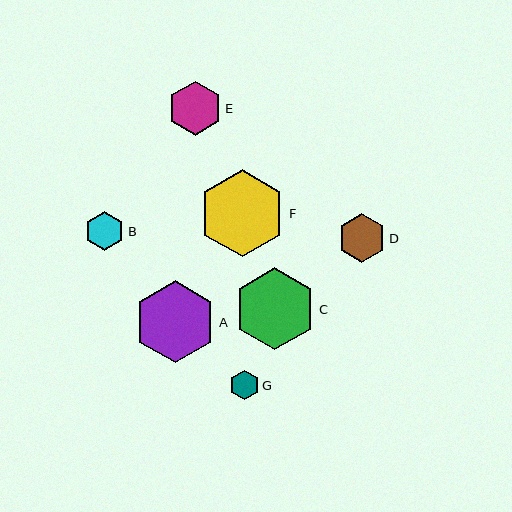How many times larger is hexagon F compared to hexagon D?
Hexagon F is approximately 1.8 times the size of hexagon D.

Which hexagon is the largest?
Hexagon F is the largest with a size of approximately 87 pixels.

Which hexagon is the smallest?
Hexagon G is the smallest with a size of approximately 30 pixels.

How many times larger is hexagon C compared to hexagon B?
Hexagon C is approximately 2.1 times the size of hexagon B.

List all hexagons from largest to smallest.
From largest to smallest: F, C, A, E, D, B, G.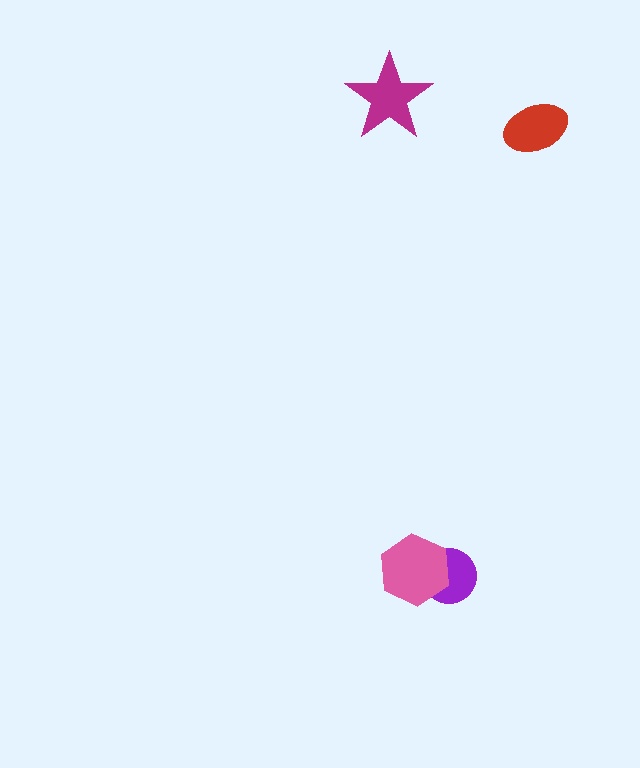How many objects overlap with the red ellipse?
0 objects overlap with the red ellipse.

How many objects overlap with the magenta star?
0 objects overlap with the magenta star.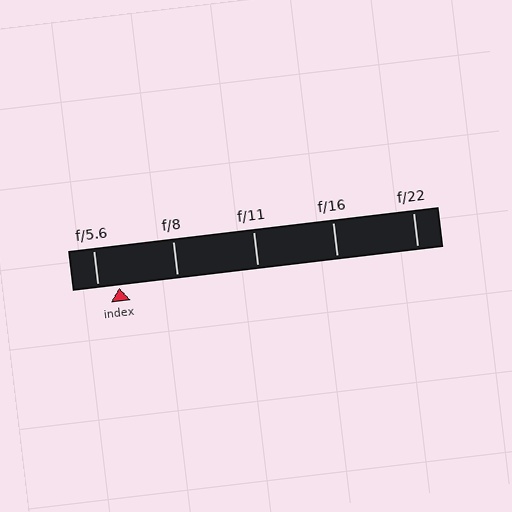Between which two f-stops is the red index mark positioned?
The index mark is between f/5.6 and f/8.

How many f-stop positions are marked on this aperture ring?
There are 5 f-stop positions marked.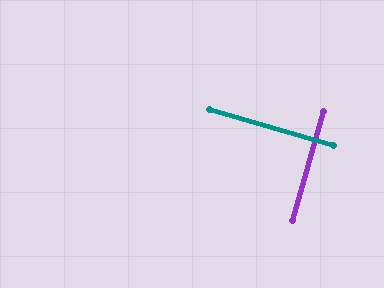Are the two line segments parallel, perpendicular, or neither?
Perpendicular — they meet at approximately 89°.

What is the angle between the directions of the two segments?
Approximately 89 degrees.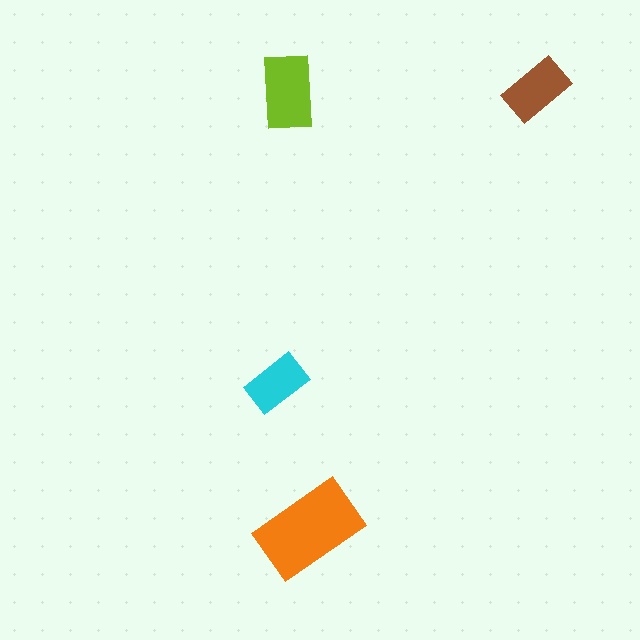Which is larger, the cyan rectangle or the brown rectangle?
The brown one.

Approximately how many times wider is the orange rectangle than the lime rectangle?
About 1.5 times wider.